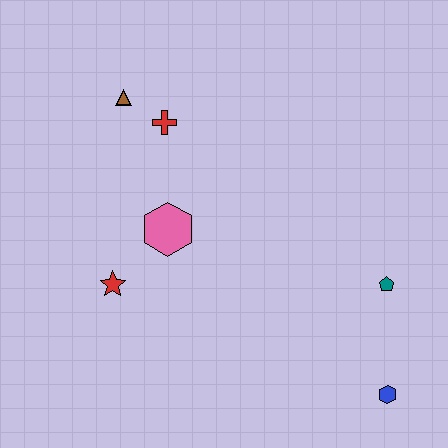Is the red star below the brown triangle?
Yes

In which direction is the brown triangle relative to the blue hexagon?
The brown triangle is above the blue hexagon.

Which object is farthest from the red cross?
The blue hexagon is farthest from the red cross.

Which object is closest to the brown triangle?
The red cross is closest to the brown triangle.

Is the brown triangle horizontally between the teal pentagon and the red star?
Yes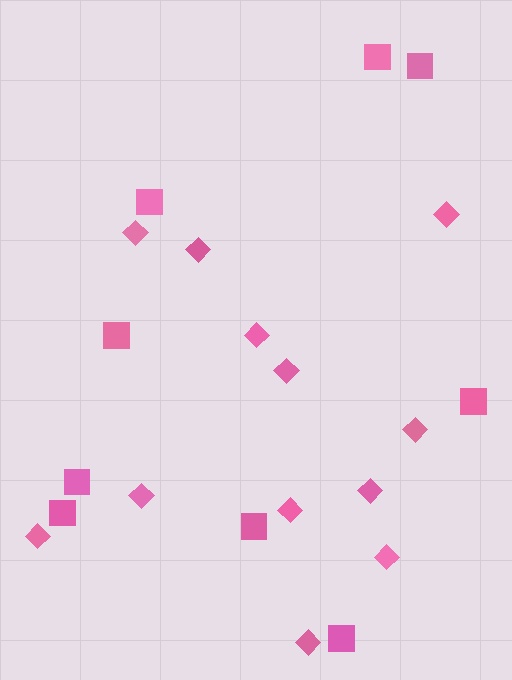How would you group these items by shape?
There are 2 groups: one group of squares (9) and one group of diamonds (12).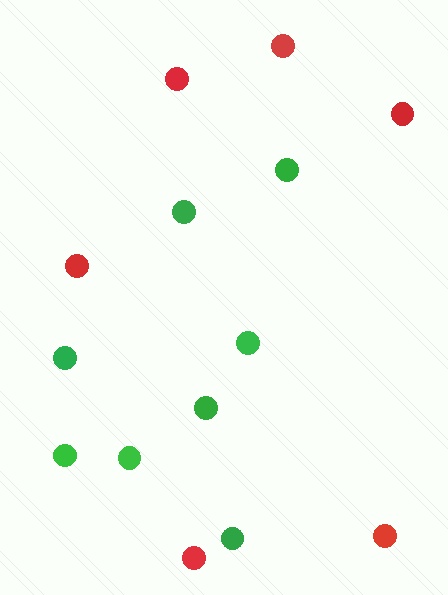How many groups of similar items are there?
There are 2 groups: one group of green circles (8) and one group of red circles (6).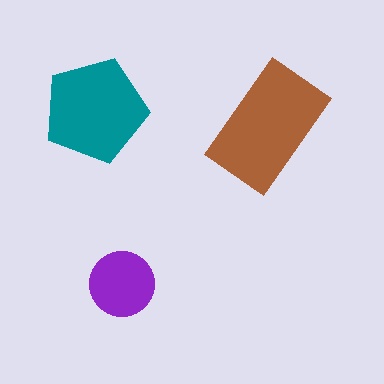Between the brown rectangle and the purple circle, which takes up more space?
The brown rectangle.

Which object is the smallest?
The purple circle.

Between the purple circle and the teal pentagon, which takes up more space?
The teal pentagon.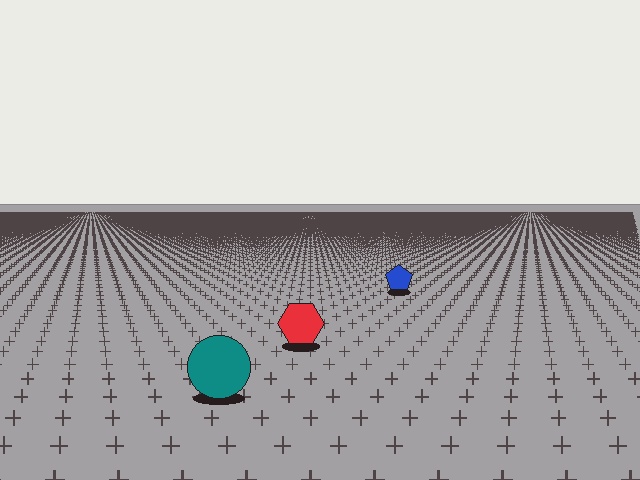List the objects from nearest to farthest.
From nearest to farthest: the teal circle, the red hexagon, the blue pentagon.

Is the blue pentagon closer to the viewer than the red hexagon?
No. The red hexagon is closer — you can tell from the texture gradient: the ground texture is coarser near it.